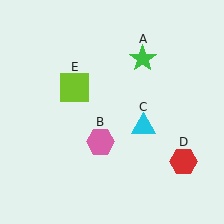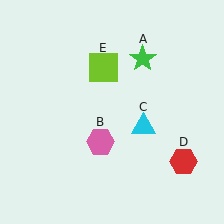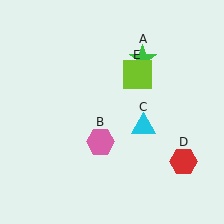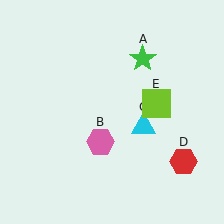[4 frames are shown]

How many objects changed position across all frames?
1 object changed position: lime square (object E).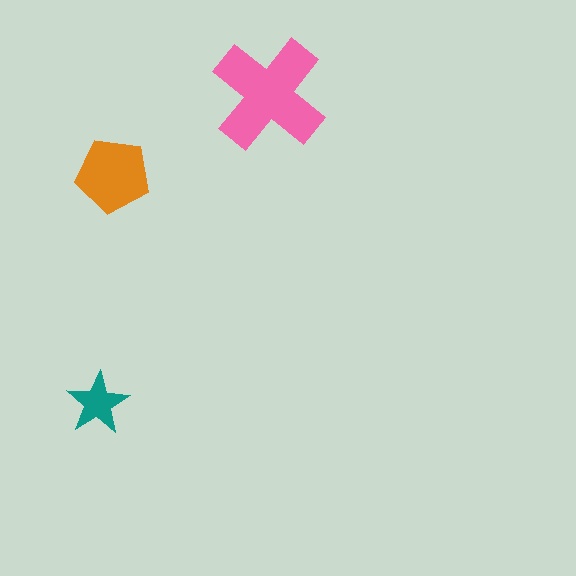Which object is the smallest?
The teal star.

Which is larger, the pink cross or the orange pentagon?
The pink cross.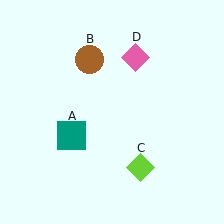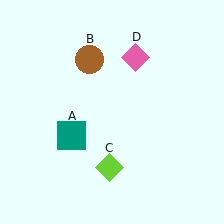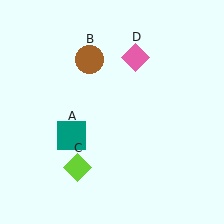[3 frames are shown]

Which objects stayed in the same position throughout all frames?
Teal square (object A) and brown circle (object B) and pink diamond (object D) remained stationary.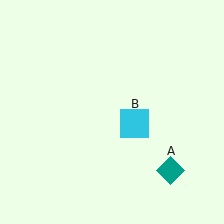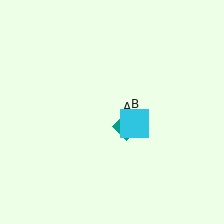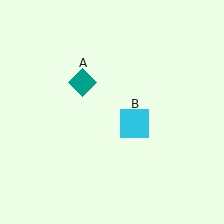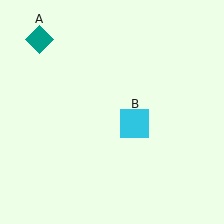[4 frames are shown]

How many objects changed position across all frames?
1 object changed position: teal diamond (object A).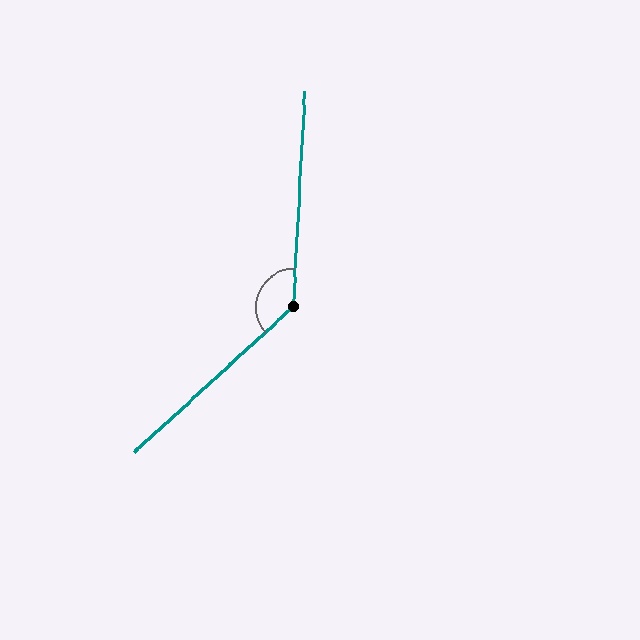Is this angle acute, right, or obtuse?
It is obtuse.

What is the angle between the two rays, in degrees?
Approximately 136 degrees.